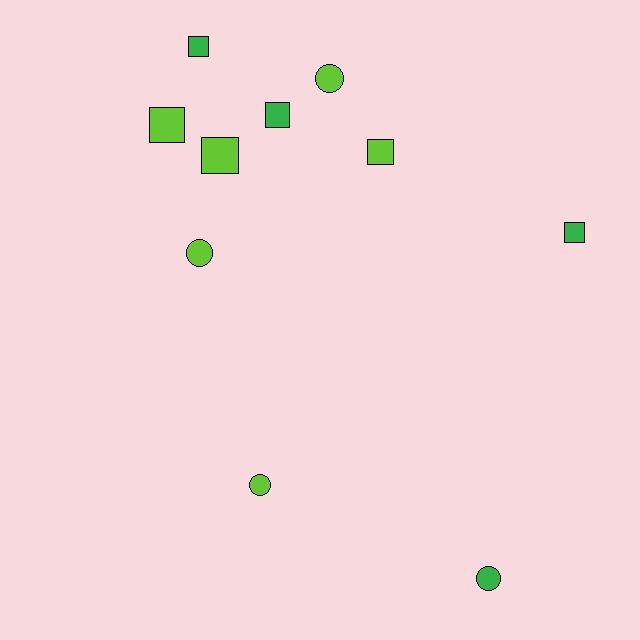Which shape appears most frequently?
Square, with 6 objects.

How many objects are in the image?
There are 10 objects.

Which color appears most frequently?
Lime, with 6 objects.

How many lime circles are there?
There are 3 lime circles.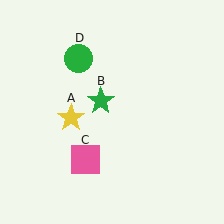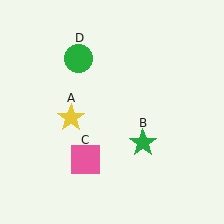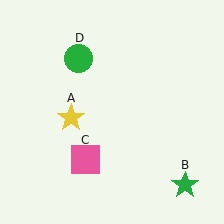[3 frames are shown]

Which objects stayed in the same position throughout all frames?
Yellow star (object A) and pink square (object C) and green circle (object D) remained stationary.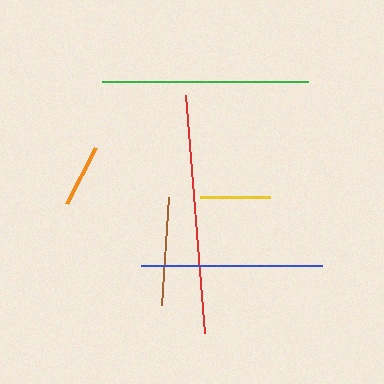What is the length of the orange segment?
The orange segment is approximately 62 pixels long.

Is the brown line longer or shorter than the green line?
The green line is longer than the brown line.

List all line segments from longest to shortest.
From longest to shortest: red, green, blue, brown, yellow, orange.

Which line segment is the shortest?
The orange line is the shortest at approximately 62 pixels.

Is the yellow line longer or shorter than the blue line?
The blue line is longer than the yellow line.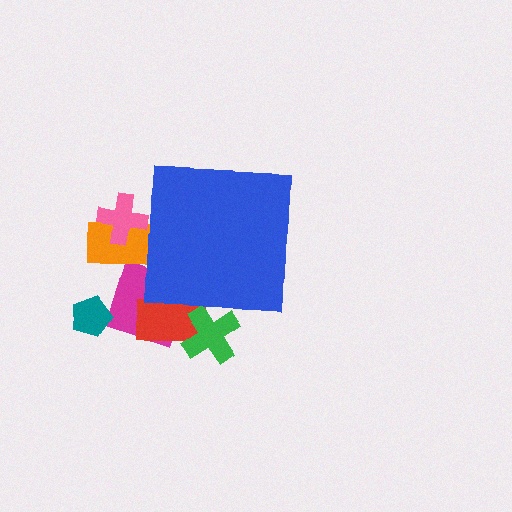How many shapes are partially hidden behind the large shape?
5 shapes are partially hidden.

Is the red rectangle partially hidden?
Yes, the red rectangle is partially hidden behind the blue square.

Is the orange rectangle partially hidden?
Yes, the orange rectangle is partially hidden behind the blue square.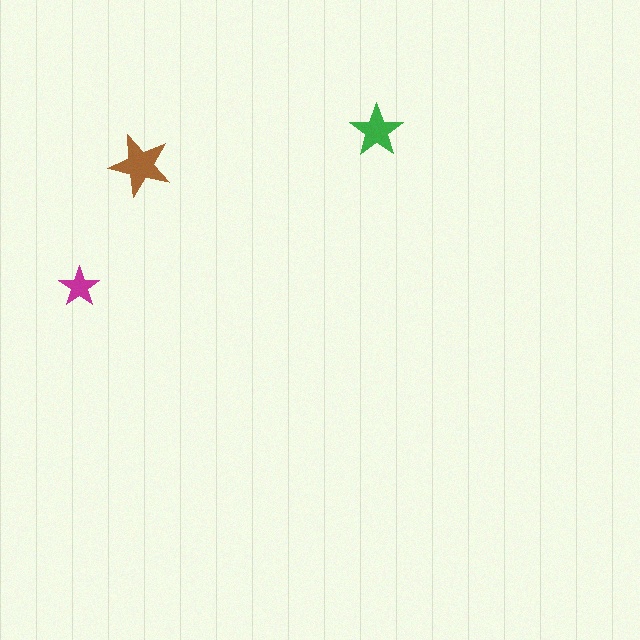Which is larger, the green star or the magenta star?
The green one.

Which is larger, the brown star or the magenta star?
The brown one.